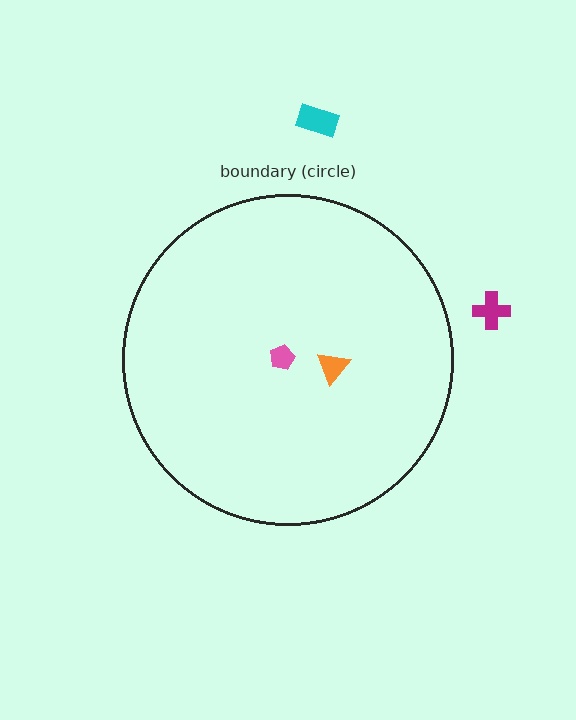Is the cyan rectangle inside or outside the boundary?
Outside.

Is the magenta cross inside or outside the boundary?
Outside.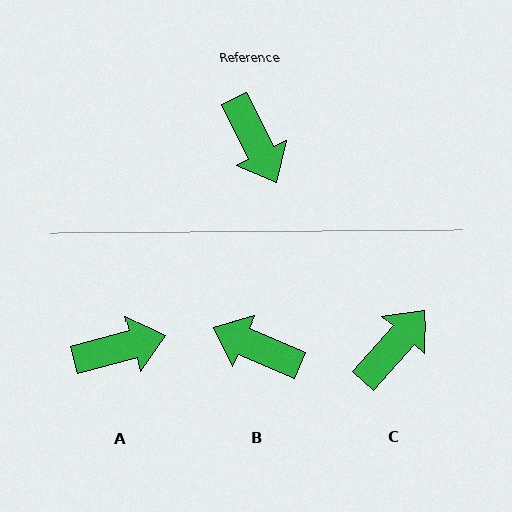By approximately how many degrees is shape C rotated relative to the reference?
Approximately 112 degrees counter-clockwise.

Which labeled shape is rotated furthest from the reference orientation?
B, about 140 degrees away.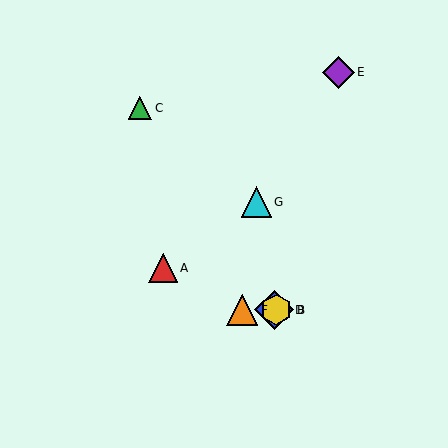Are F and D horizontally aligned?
Yes, both are at y≈310.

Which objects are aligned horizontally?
Objects B, D, F are aligned horizontally.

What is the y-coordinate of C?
Object C is at y≈108.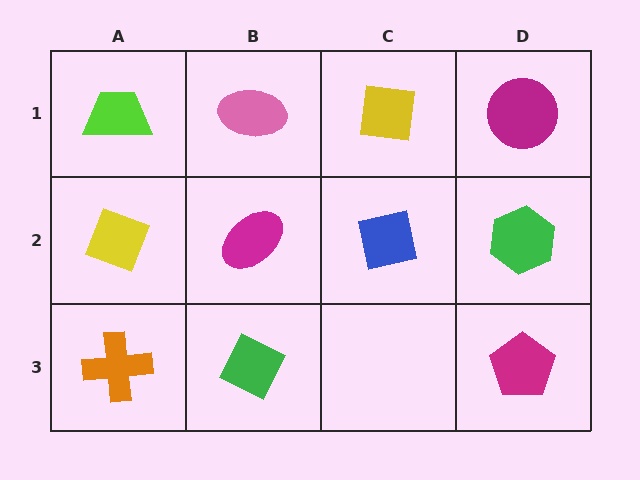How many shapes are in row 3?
3 shapes.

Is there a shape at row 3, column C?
No, that cell is empty.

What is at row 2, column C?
A blue square.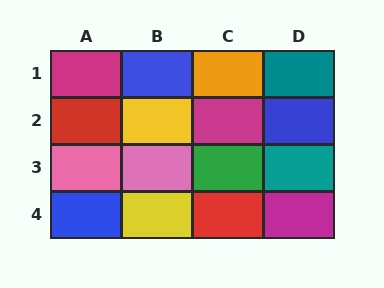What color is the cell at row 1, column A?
Magenta.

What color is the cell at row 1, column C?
Orange.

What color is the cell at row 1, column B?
Blue.